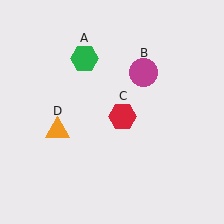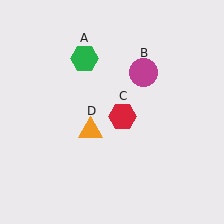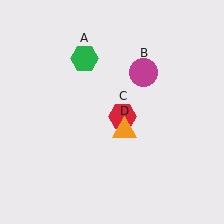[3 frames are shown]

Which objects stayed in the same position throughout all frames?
Green hexagon (object A) and magenta circle (object B) and red hexagon (object C) remained stationary.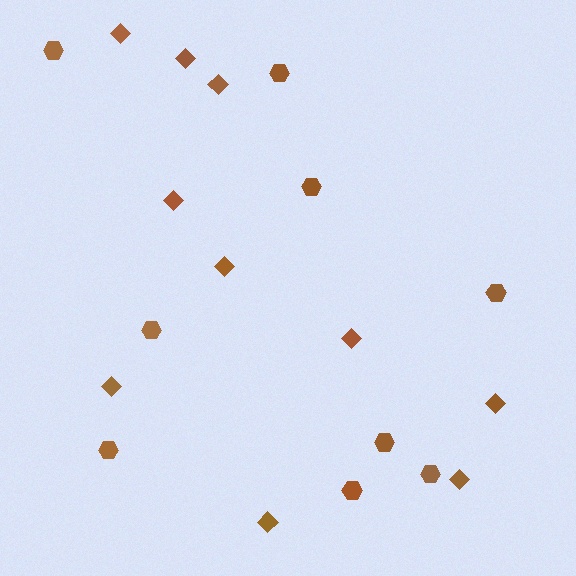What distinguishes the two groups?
There are 2 groups: one group of diamonds (10) and one group of hexagons (9).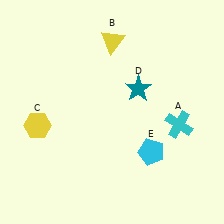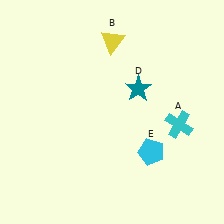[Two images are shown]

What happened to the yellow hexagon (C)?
The yellow hexagon (C) was removed in Image 2. It was in the bottom-left area of Image 1.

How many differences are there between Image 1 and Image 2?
There is 1 difference between the two images.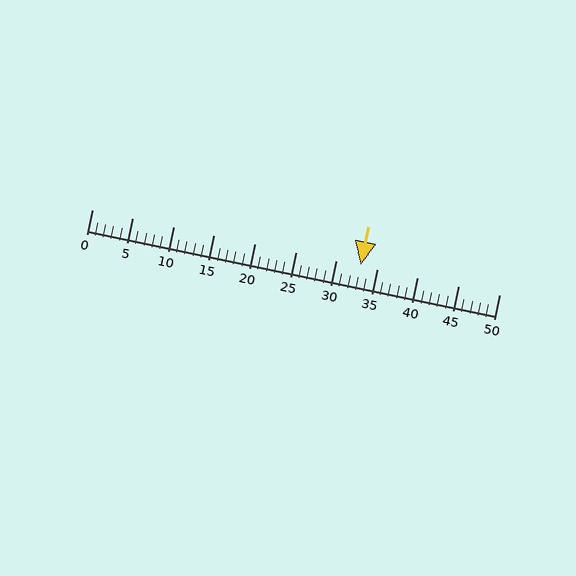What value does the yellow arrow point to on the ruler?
The yellow arrow points to approximately 33.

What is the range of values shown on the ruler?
The ruler shows values from 0 to 50.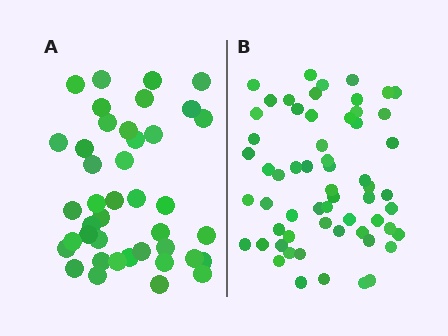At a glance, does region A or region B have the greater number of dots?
Region B (the right region) has more dots.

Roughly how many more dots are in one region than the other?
Region B has approximately 20 more dots than region A.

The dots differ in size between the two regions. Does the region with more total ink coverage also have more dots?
No. Region A has more total ink coverage because its dots are larger, but region B actually contains more individual dots. Total area can be misleading — the number of items is what matters here.